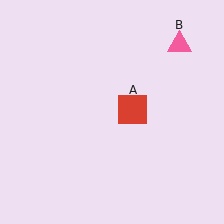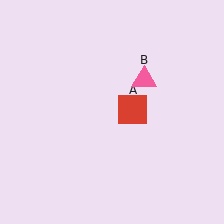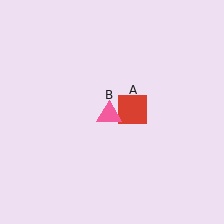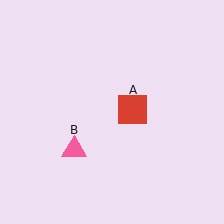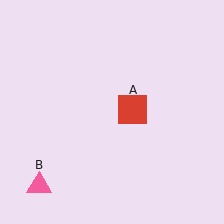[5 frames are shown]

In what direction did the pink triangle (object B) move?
The pink triangle (object B) moved down and to the left.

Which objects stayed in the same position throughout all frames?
Red square (object A) remained stationary.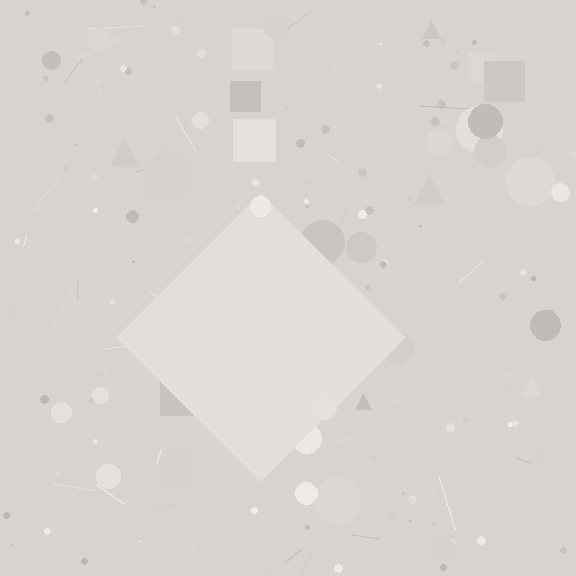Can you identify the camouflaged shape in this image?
The camouflaged shape is a diamond.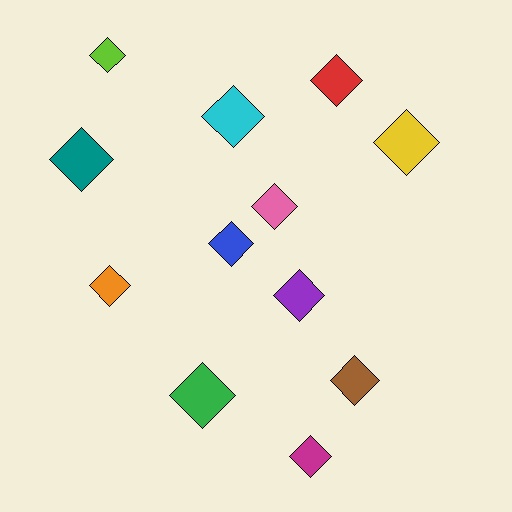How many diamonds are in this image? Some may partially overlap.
There are 12 diamonds.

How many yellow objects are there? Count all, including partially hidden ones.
There is 1 yellow object.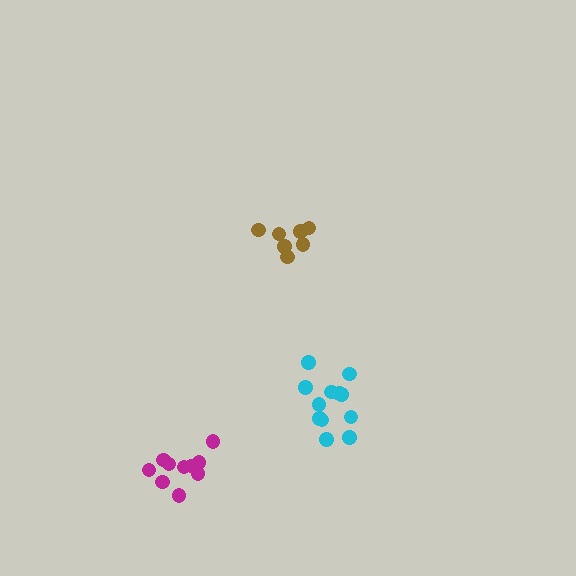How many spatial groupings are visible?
There are 3 spatial groupings.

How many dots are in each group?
Group 1: 12 dots, Group 2: 7 dots, Group 3: 10 dots (29 total).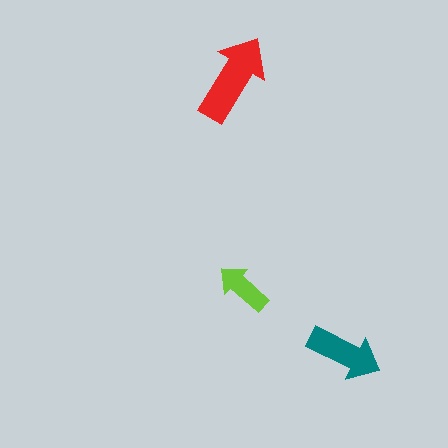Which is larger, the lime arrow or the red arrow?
The red one.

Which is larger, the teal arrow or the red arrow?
The red one.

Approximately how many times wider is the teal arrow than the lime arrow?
About 1.5 times wider.